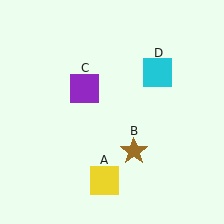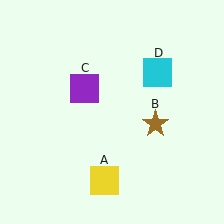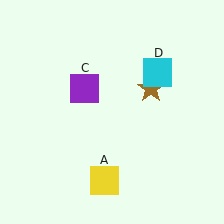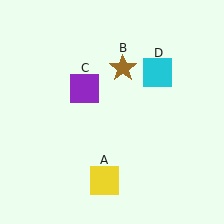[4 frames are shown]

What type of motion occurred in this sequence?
The brown star (object B) rotated counterclockwise around the center of the scene.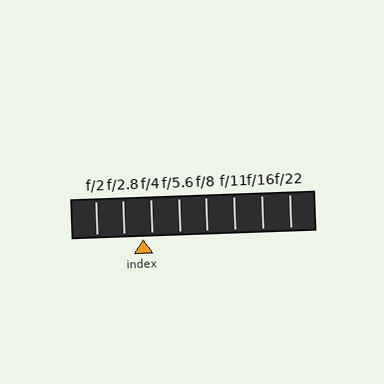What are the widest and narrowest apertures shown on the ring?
The widest aperture shown is f/2 and the narrowest is f/22.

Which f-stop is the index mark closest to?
The index mark is closest to f/4.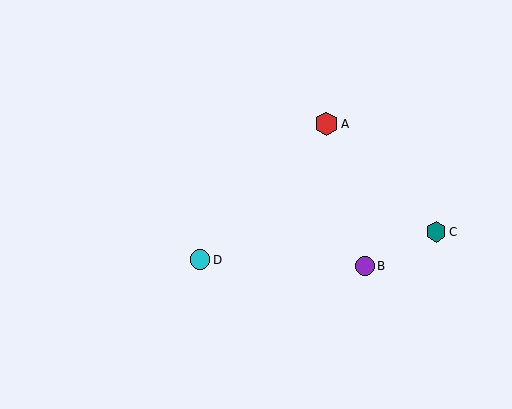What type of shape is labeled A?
Shape A is a red hexagon.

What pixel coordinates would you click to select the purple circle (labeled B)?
Click at (365, 266) to select the purple circle B.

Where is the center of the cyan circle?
The center of the cyan circle is at (200, 260).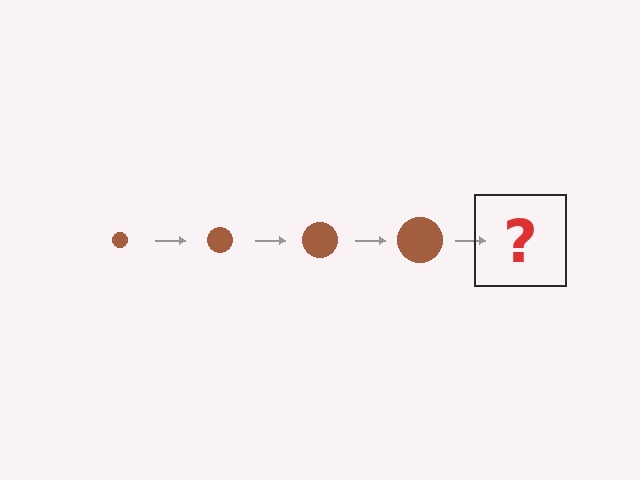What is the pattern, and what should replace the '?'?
The pattern is that the circle gets progressively larger each step. The '?' should be a brown circle, larger than the previous one.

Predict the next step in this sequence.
The next step is a brown circle, larger than the previous one.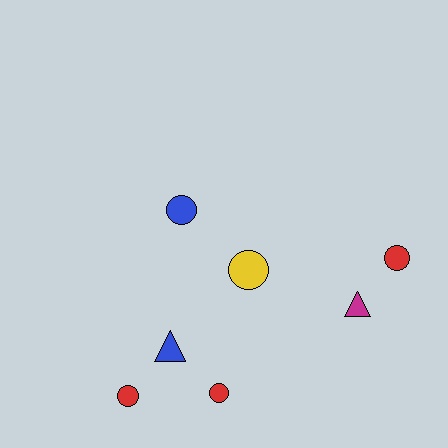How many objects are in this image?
There are 7 objects.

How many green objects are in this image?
There are no green objects.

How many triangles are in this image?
There are 2 triangles.